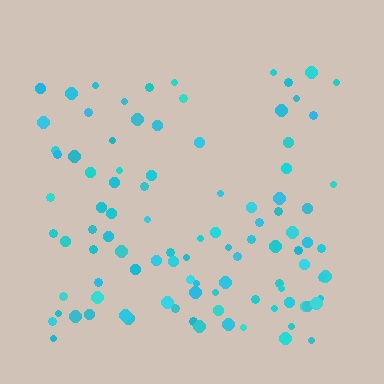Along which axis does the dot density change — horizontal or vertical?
Vertical.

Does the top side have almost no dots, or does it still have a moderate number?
Still a moderate number, just noticeably fewer than the bottom.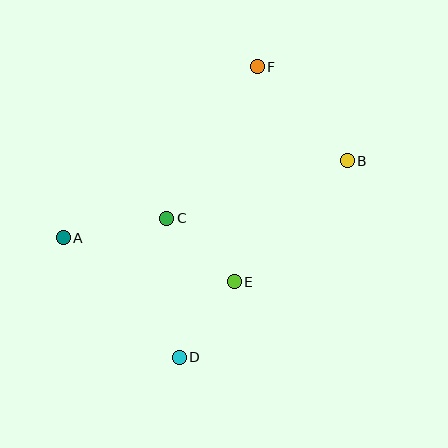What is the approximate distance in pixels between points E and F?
The distance between E and F is approximately 216 pixels.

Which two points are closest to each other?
Points C and E are closest to each other.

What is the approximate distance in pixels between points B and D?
The distance between B and D is approximately 259 pixels.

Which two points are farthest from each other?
Points D and F are farthest from each other.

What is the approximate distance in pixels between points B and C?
The distance between B and C is approximately 190 pixels.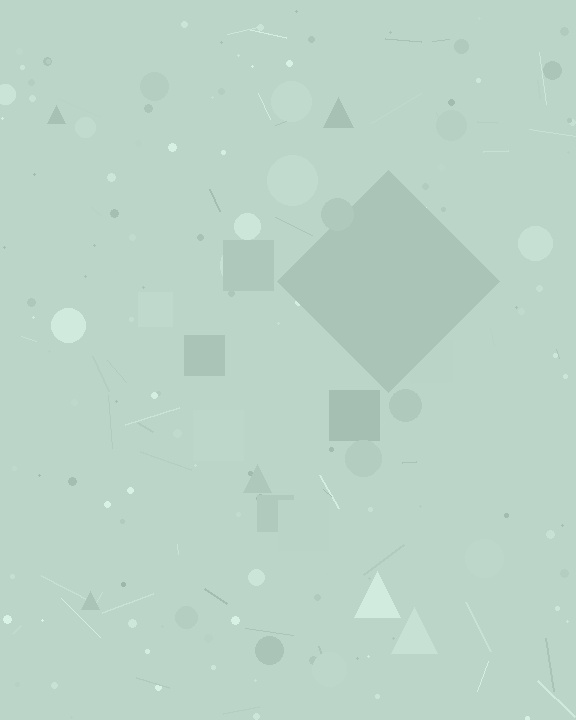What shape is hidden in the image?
A diamond is hidden in the image.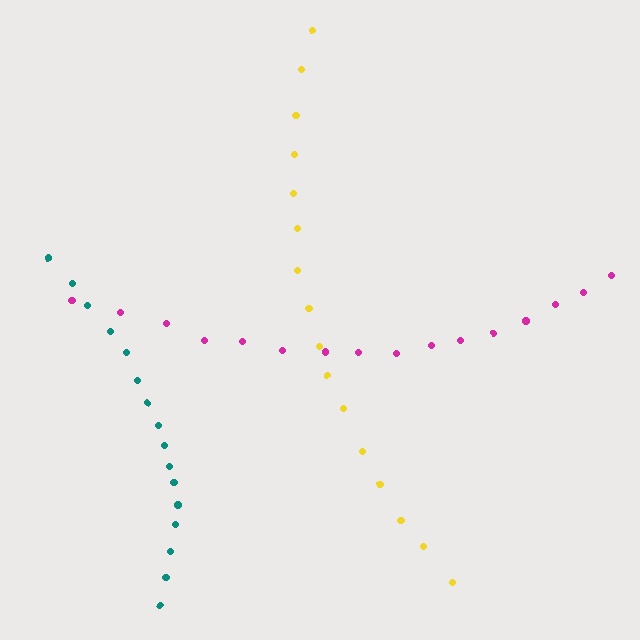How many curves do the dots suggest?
There are 3 distinct paths.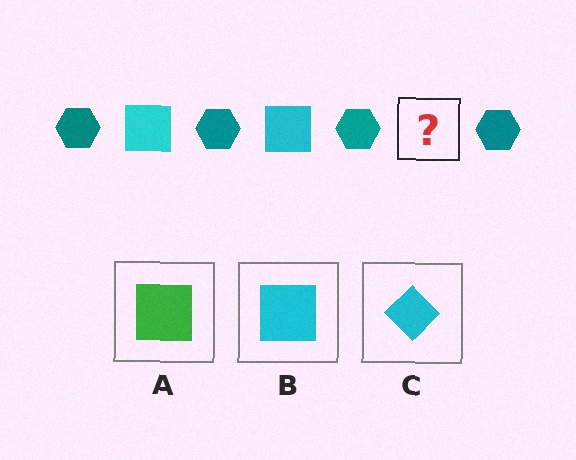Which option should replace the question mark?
Option B.